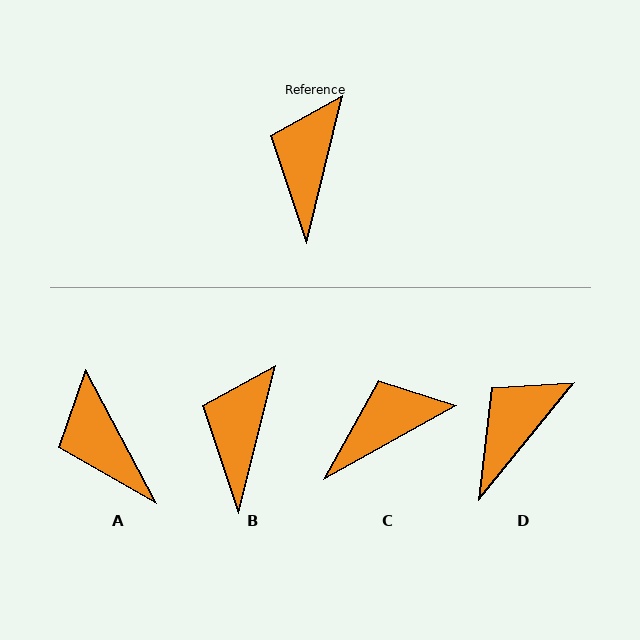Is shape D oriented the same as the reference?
No, it is off by about 25 degrees.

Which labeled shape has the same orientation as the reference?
B.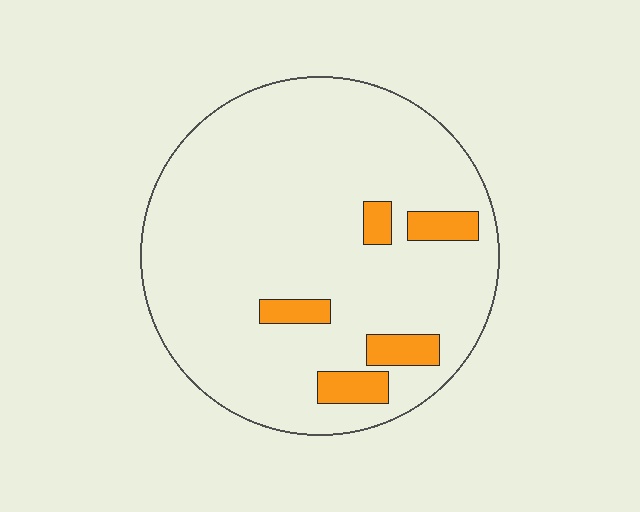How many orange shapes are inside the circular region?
5.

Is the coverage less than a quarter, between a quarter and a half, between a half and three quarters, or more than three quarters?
Less than a quarter.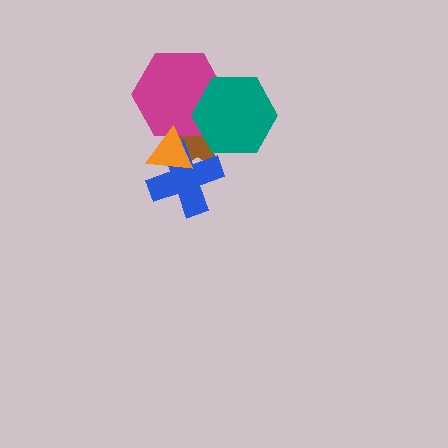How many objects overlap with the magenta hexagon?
3 objects overlap with the magenta hexagon.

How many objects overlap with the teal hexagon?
2 objects overlap with the teal hexagon.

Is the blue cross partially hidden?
Yes, it is partially covered by another shape.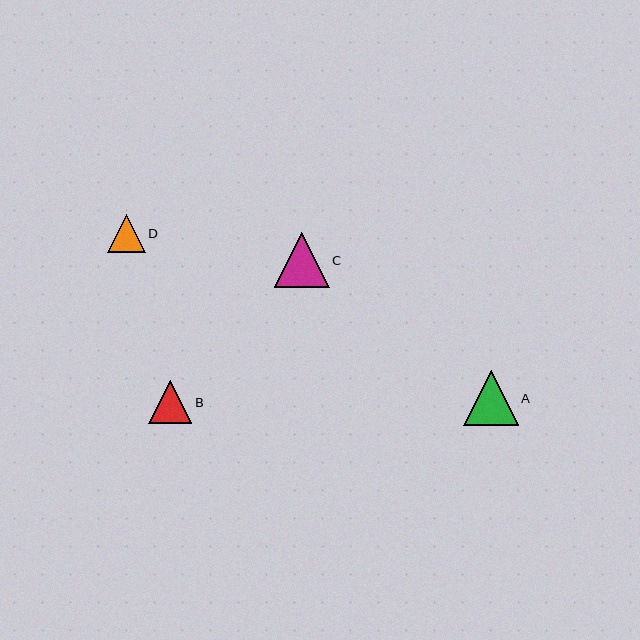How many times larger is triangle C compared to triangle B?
Triangle C is approximately 1.3 times the size of triangle B.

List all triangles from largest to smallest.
From largest to smallest: C, A, B, D.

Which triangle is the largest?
Triangle C is the largest with a size of approximately 55 pixels.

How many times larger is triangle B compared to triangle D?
Triangle B is approximately 1.1 times the size of triangle D.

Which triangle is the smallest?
Triangle D is the smallest with a size of approximately 38 pixels.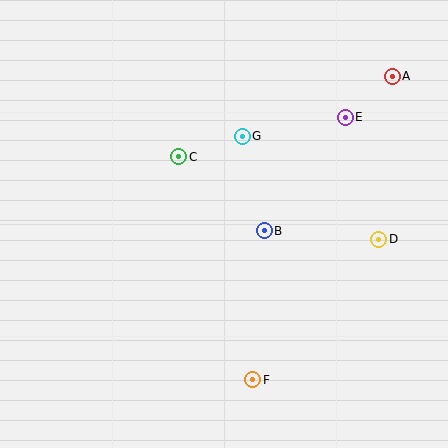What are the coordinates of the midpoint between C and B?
The midpoint between C and B is at (221, 194).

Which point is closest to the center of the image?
Point B at (264, 231) is closest to the center.